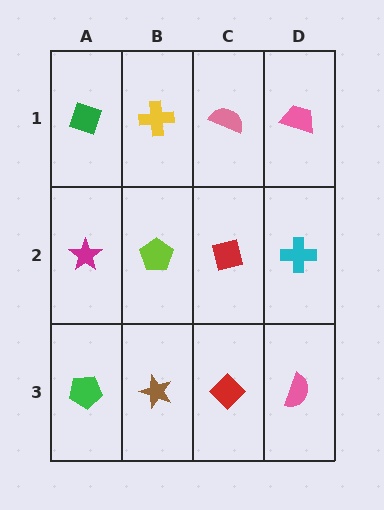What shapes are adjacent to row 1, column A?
A magenta star (row 2, column A), a yellow cross (row 1, column B).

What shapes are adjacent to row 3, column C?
A red square (row 2, column C), a brown star (row 3, column B), a pink semicircle (row 3, column D).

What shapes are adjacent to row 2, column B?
A yellow cross (row 1, column B), a brown star (row 3, column B), a magenta star (row 2, column A), a red square (row 2, column C).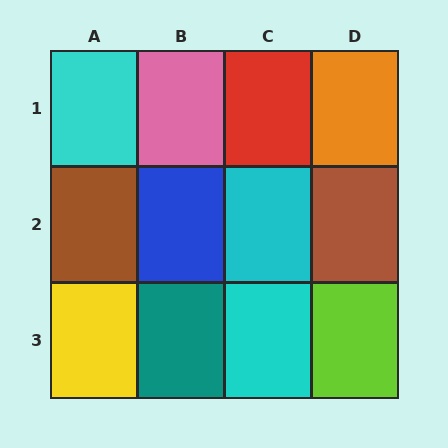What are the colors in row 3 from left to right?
Yellow, teal, cyan, lime.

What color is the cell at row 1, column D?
Orange.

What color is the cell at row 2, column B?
Blue.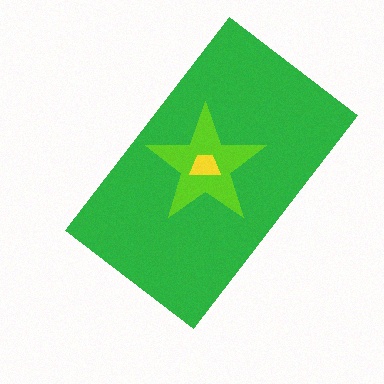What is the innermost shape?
The yellow trapezoid.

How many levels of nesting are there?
3.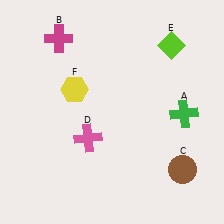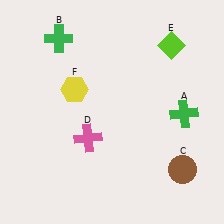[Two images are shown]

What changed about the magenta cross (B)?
In Image 1, B is magenta. In Image 2, it changed to green.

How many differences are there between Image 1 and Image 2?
There is 1 difference between the two images.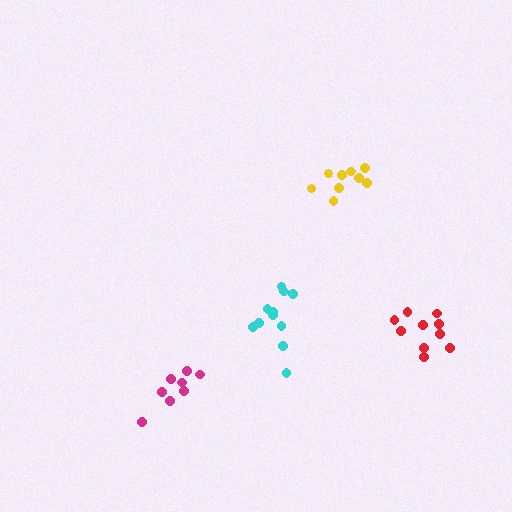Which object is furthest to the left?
The magenta cluster is leftmost.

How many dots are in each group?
Group 1: 8 dots, Group 2: 9 dots, Group 3: 11 dots, Group 4: 10 dots (38 total).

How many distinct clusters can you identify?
There are 4 distinct clusters.